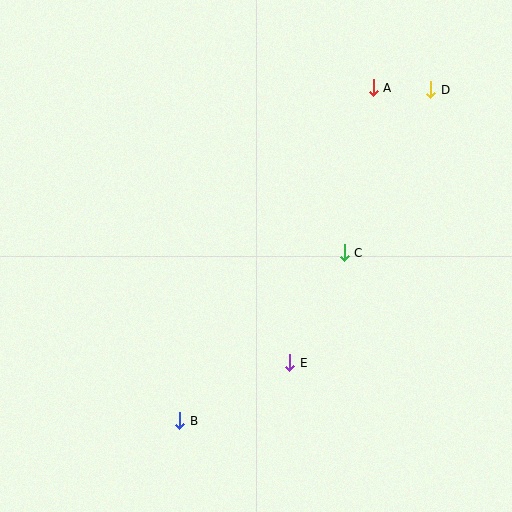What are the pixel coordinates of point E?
Point E is at (290, 363).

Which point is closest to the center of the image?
Point C at (344, 253) is closest to the center.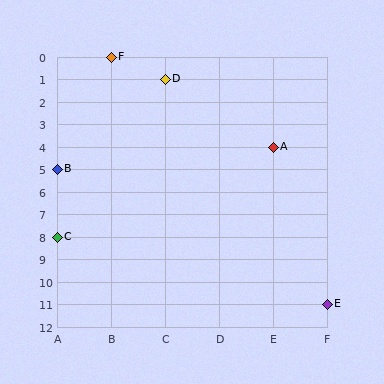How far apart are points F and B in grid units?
Points F and B are 1 column and 5 rows apart (about 5.1 grid units diagonally).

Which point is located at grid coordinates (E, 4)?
Point A is at (E, 4).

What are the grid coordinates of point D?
Point D is at grid coordinates (C, 1).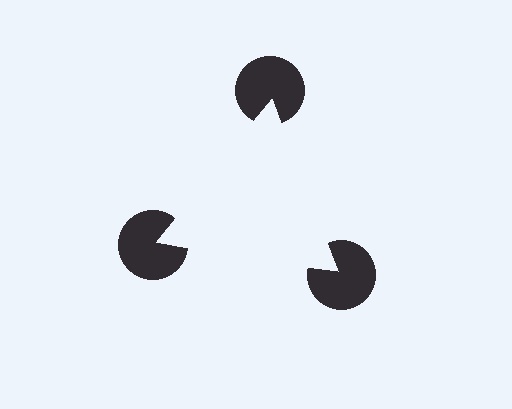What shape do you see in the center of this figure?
An illusory triangle — its edges are inferred from the aligned wedge cuts in the pac-man discs, not physically drawn.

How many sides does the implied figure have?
3 sides.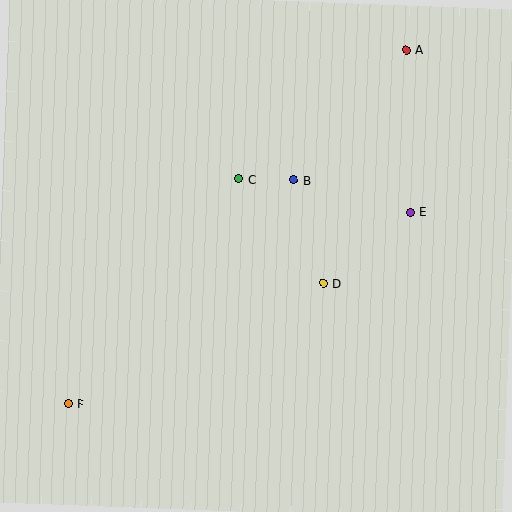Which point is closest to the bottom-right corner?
Point D is closest to the bottom-right corner.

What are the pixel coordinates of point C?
Point C is at (238, 179).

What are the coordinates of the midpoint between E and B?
The midpoint between E and B is at (352, 196).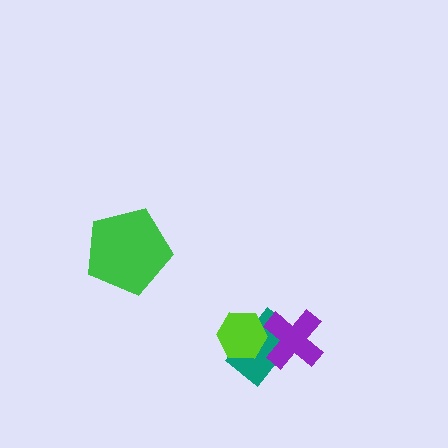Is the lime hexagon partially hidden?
No, no other shape covers it.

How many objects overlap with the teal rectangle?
2 objects overlap with the teal rectangle.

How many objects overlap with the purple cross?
1 object overlaps with the purple cross.